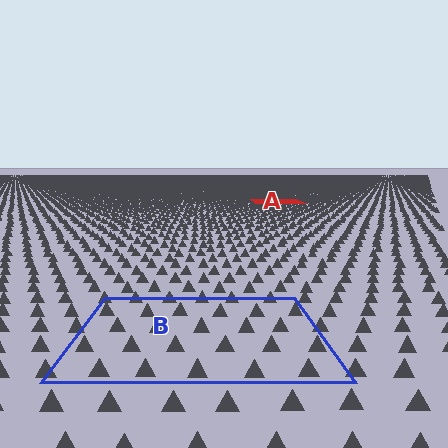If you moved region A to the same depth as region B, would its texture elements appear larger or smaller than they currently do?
They would appear larger. At a closer depth, the same texture elements are projected at a bigger on-screen size.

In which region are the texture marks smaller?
The texture marks are smaller in region A, because it is farther away.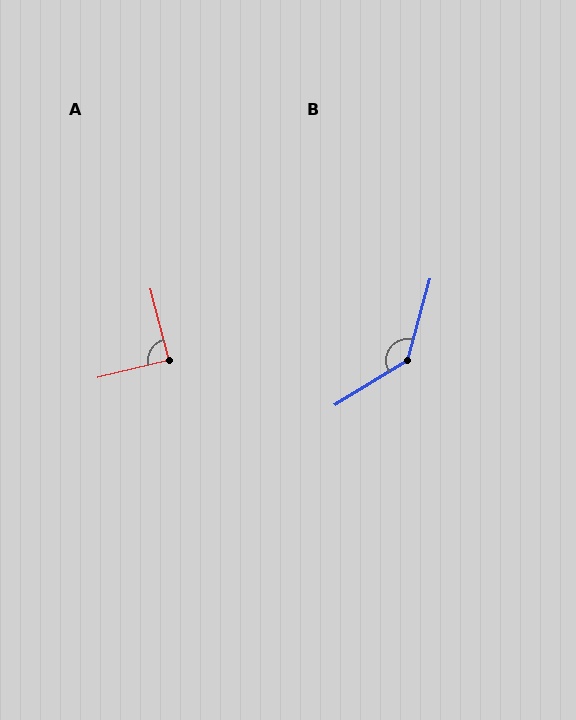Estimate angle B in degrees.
Approximately 137 degrees.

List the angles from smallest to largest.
A (89°), B (137°).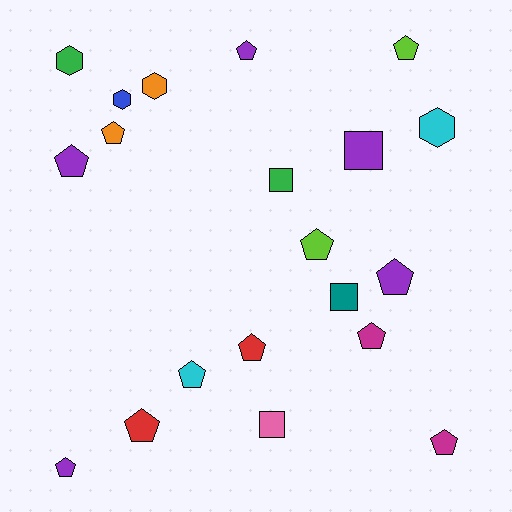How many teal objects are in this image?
There is 1 teal object.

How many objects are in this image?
There are 20 objects.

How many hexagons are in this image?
There are 4 hexagons.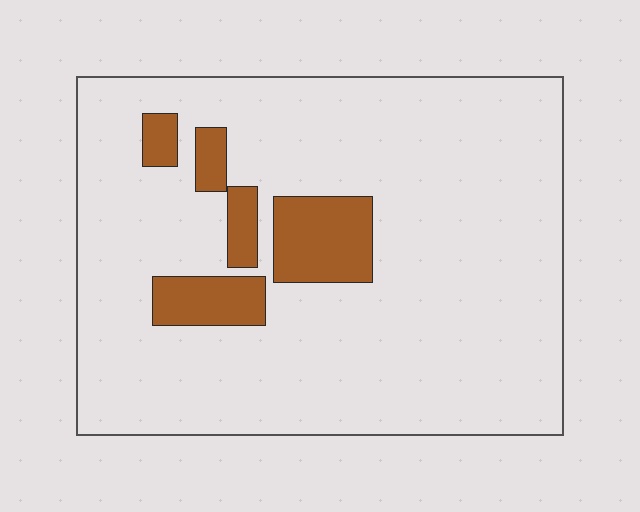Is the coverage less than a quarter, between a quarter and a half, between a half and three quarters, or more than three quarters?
Less than a quarter.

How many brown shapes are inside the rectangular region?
5.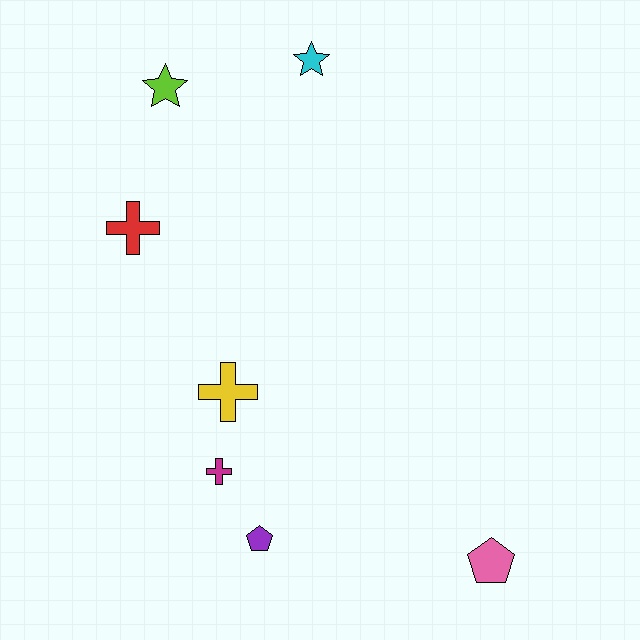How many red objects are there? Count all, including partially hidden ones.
There is 1 red object.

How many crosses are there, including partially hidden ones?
There are 3 crosses.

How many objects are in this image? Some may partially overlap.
There are 7 objects.